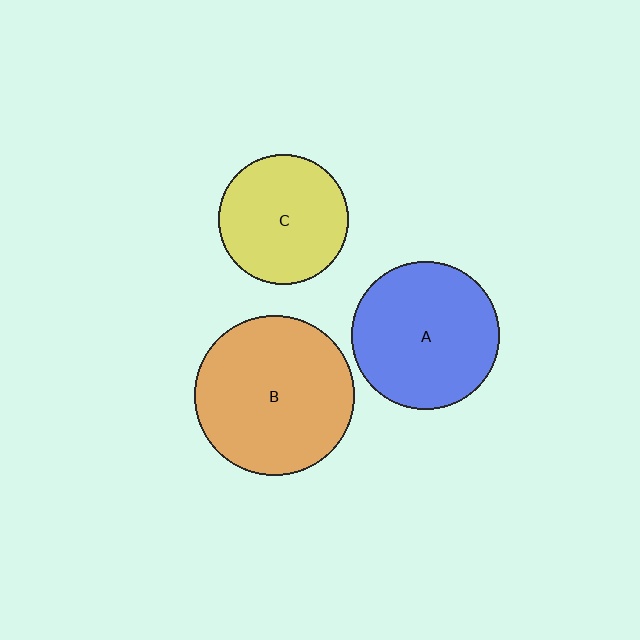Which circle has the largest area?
Circle B (orange).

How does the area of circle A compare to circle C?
Approximately 1.3 times.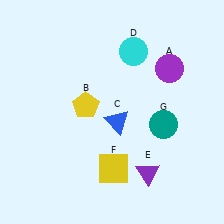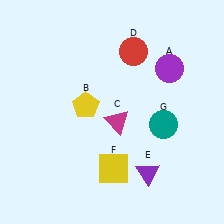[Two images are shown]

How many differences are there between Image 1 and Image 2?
There are 2 differences between the two images.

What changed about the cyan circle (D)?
In Image 1, D is cyan. In Image 2, it changed to red.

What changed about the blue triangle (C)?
In Image 1, C is blue. In Image 2, it changed to magenta.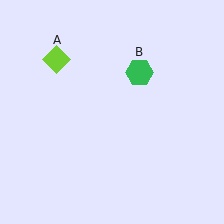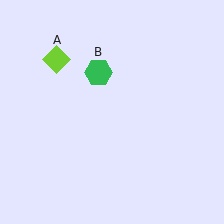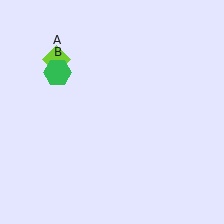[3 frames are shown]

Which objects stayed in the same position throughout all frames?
Lime diamond (object A) remained stationary.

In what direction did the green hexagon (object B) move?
The green hexagon (object B) moved left.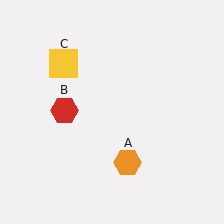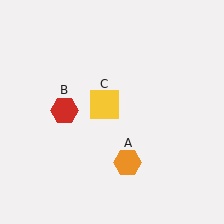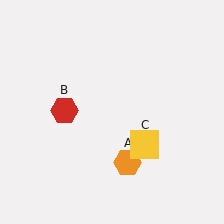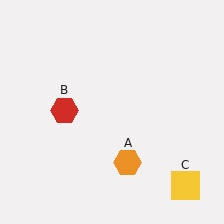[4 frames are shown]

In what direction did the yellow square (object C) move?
The yellow square (object C) moved down and to the right.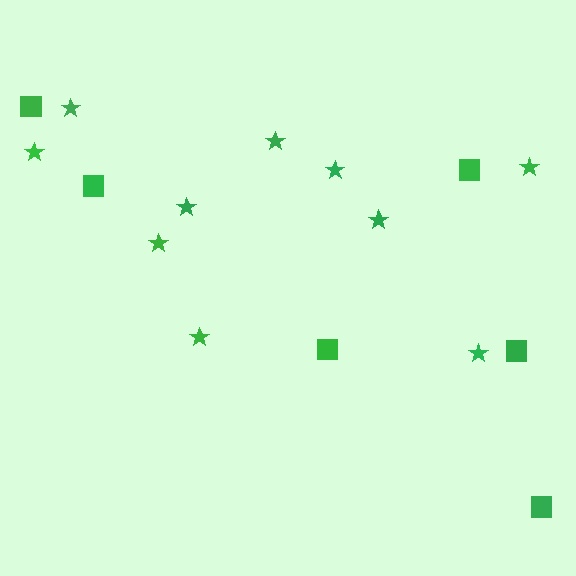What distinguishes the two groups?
There are 2 groups: one group of stars (10) and one group of squares (6).